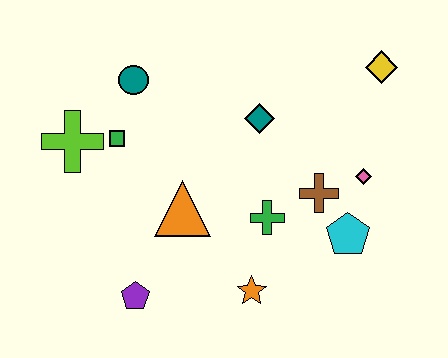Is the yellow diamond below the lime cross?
No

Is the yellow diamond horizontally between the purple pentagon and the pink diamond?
No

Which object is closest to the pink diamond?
The brown cross is closest to the pink diamond.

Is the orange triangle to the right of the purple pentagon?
Yes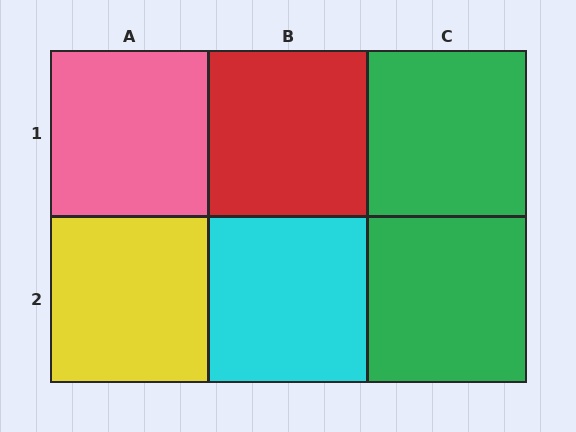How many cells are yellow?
1 cell is yellow.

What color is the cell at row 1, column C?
Green.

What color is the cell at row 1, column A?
Pink.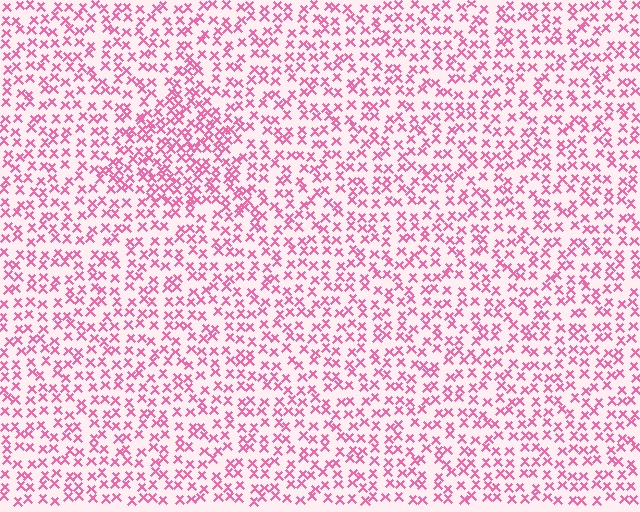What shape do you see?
I see a triangle.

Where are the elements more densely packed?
The elements are more densely packed inside the triangle boundary.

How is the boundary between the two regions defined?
The boundary is defined by a change in element density (approximately 1.6x ratio). All elements are the same color, size, and shape.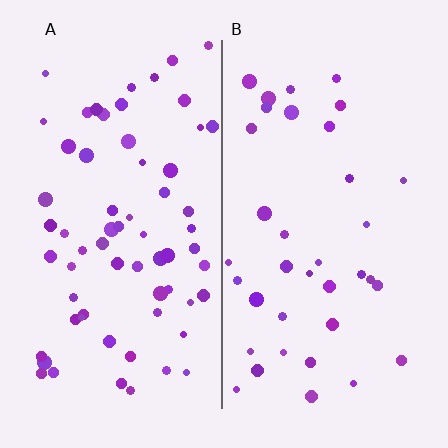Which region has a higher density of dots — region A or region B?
A (the left).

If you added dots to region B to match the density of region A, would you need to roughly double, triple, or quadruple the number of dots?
Approximately double.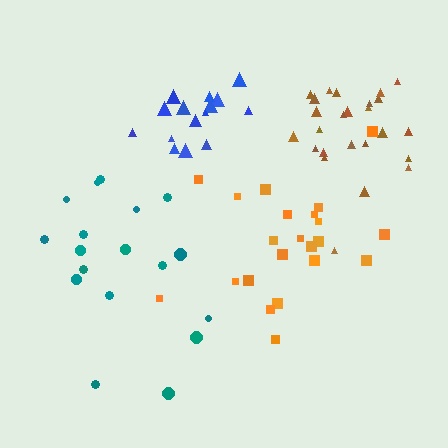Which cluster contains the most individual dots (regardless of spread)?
Brown (25).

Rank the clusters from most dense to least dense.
blue, brown, orange, teal.